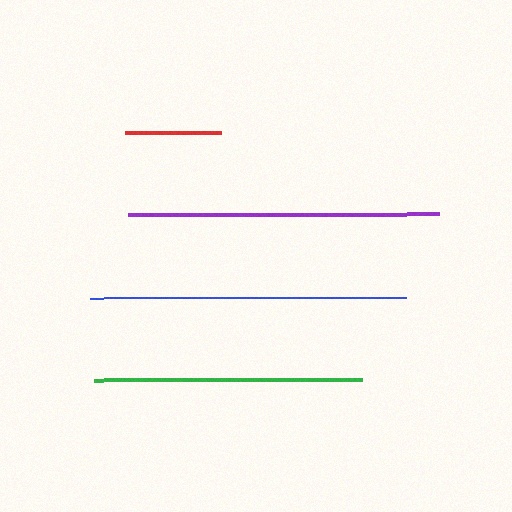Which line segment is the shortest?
The red line is the shortest at approximately 96 pixels.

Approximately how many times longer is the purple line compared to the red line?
The purple line is approximately 3.2 times the length of the red line.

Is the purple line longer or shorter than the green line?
The purple line is longer than the green line.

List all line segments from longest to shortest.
From longest to shortest: blue, purple, green, red.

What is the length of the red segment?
The red segment is approximately 96 pixels long.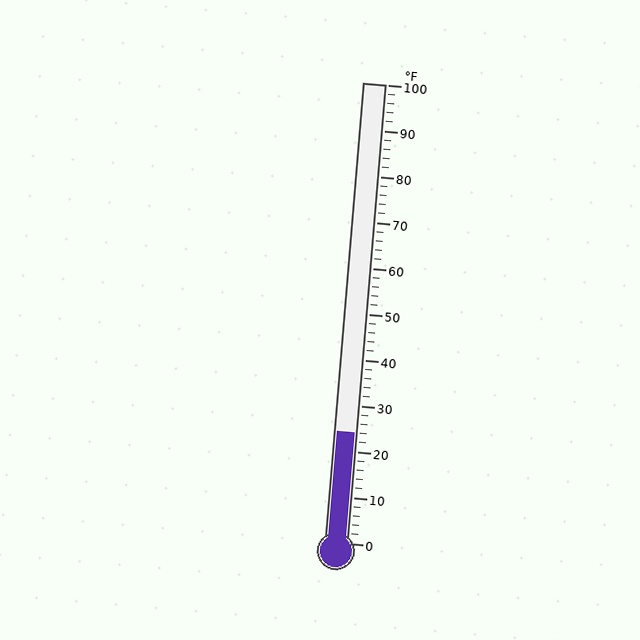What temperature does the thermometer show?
The thermometer shows approximately 24°F.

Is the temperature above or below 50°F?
The temperature is below 50°F.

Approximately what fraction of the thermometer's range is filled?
The thermometer is filled to approximately 25% of its range.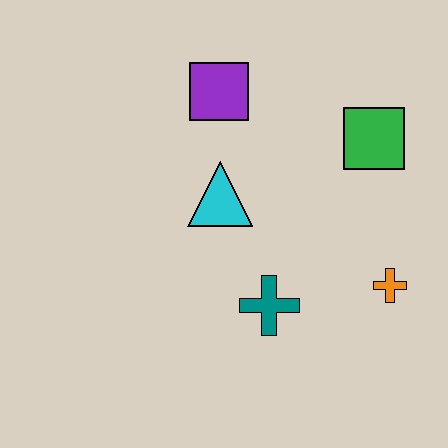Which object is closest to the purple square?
The cyan triangle is closest to the purple square.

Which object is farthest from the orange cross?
The purple square is farthest from the orange cross.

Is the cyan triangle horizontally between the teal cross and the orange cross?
No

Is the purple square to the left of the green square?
Yes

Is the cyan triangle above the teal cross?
Yes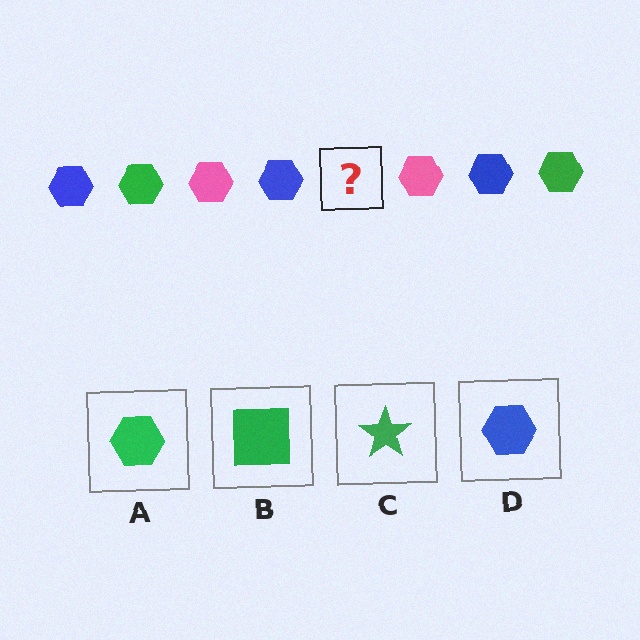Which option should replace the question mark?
Option A.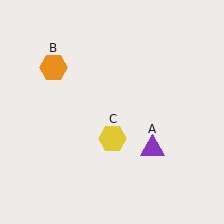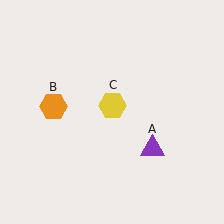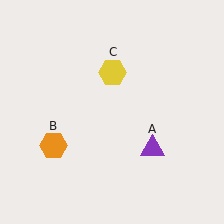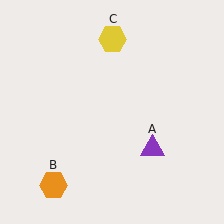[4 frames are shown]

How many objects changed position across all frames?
2 objects changed position: orange hexagon (object B), yellow hexagon (object C).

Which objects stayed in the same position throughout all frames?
Purple triangle (object A) remained stationary.